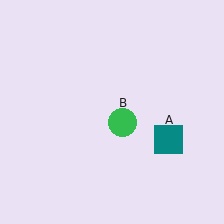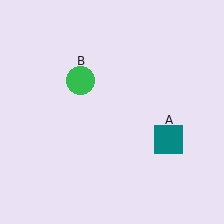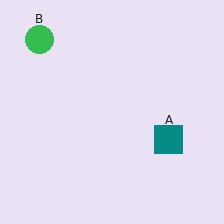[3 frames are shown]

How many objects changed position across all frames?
1 object changed position: green circle (object B).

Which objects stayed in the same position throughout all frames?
Teal square (object A) remained stationary.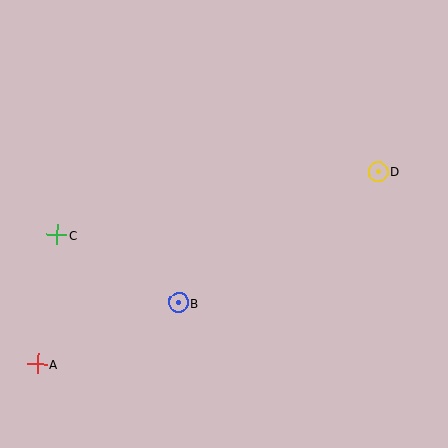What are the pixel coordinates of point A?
Point A is at (37, 364).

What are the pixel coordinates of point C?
Point C is at (57, 235).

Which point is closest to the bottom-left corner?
Point A is closest to the bottom-left corner.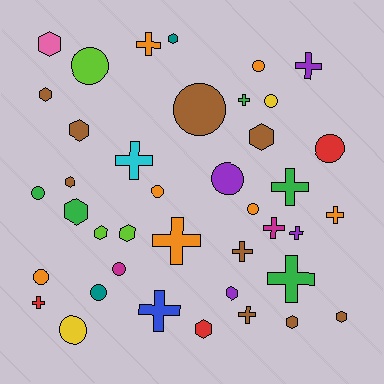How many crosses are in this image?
There are 14 crosses.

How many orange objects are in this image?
There are 7 orange objects.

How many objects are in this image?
There are 40 objects.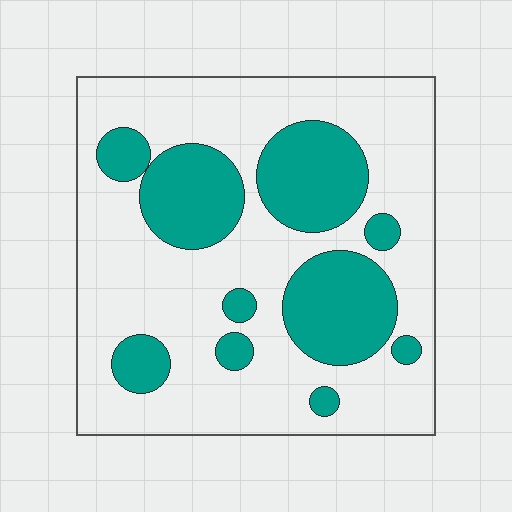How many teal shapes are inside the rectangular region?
10.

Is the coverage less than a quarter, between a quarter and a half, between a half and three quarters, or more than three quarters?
Between a quarter and a half.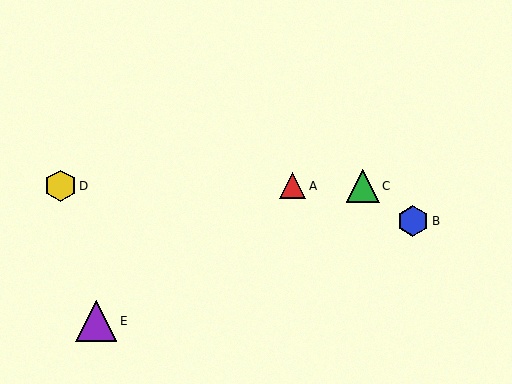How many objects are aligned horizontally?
3 objects (A, C, D) are aligned horizontally.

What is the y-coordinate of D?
Object D is at y≈186.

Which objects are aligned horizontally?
Objects A, C, D are aligned horizontally.